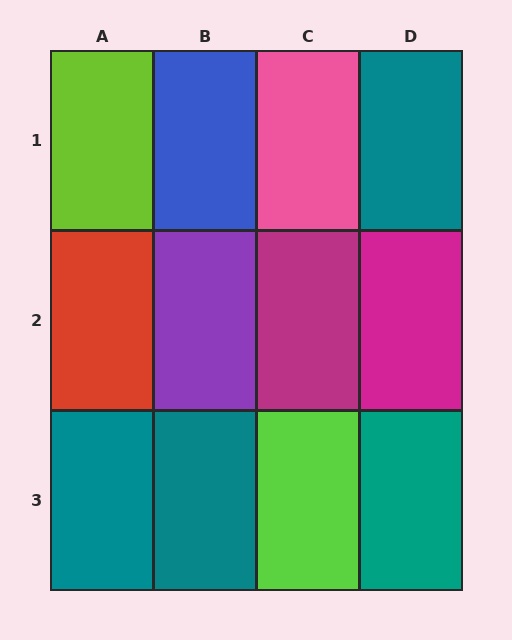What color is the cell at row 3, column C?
Lime.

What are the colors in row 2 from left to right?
Red, purple, magenta, magenta.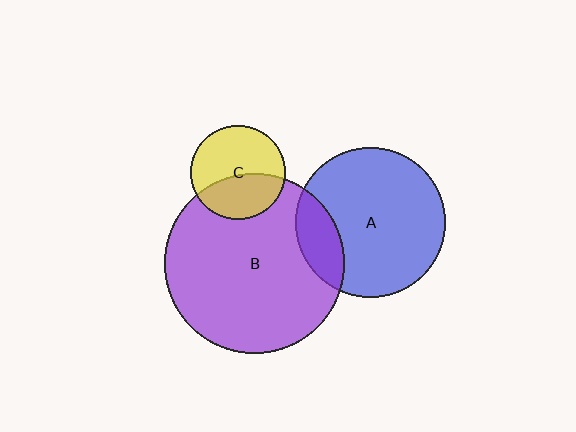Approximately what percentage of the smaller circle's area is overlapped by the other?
Approximately 20%.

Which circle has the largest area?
Circle B (purple).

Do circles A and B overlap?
Yes.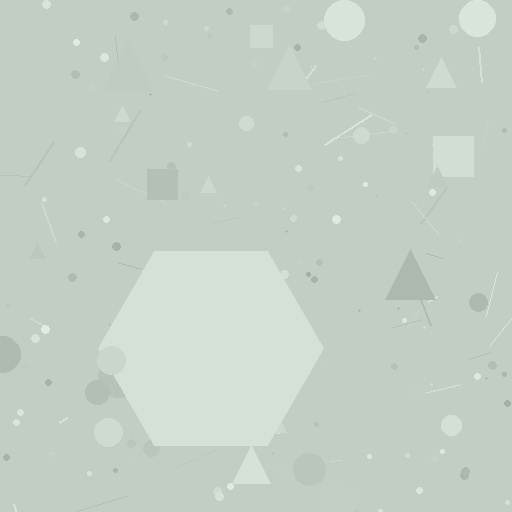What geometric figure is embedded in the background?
A hexagon is embedded in the background.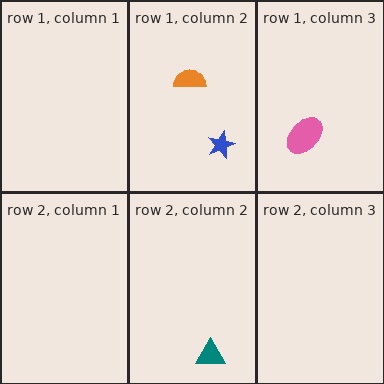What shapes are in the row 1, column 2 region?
The blue star, the orange semicircle.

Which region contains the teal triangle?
The row 2, column 2 region.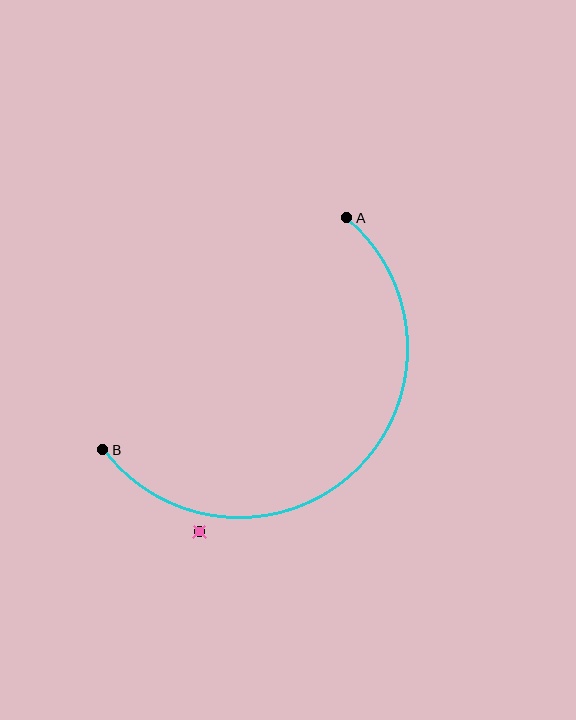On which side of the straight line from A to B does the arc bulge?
The arc bulges below and to the right of the straight line connecting A and B.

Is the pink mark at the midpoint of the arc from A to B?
No — the pink mark does not lie on the arc at all. It sits slightly outside the curve.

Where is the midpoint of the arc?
The arc midpoint is the point on the curve farthest from the straight line joining A and B. It sits below and to the right of that line.